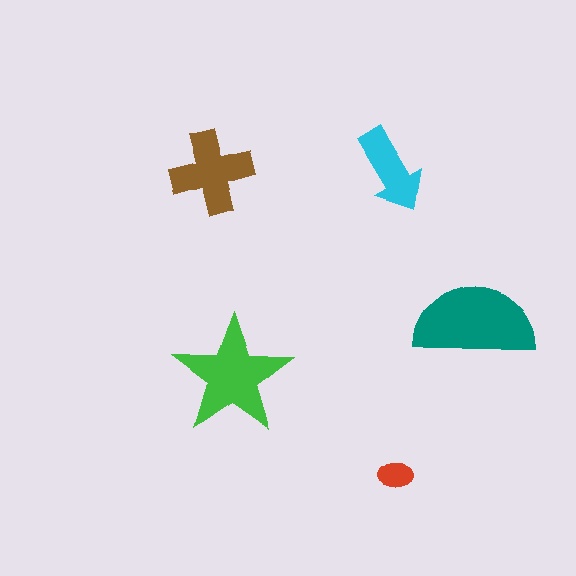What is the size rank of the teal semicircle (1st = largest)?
1st.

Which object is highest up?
The cyan arrow is topmost.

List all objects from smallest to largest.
The red ellipse, the cyan arrow, the brown cross, the green star, the teal semicircle.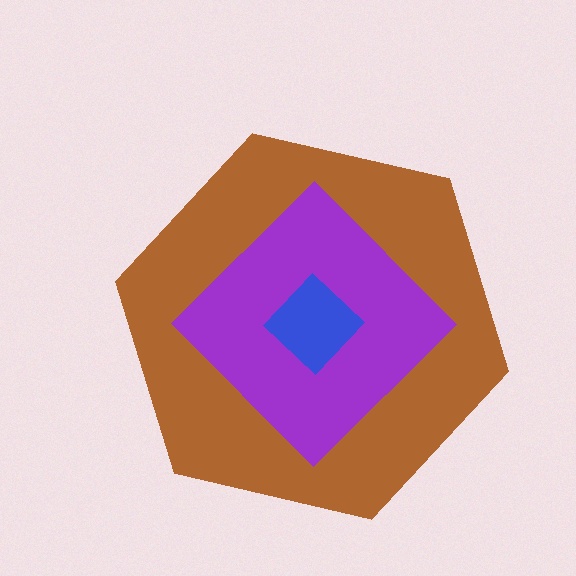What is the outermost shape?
The brown hexagon.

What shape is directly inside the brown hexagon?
The purple diamond.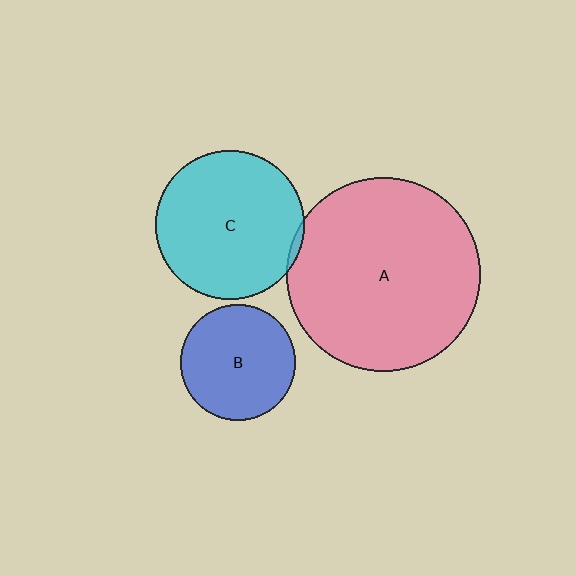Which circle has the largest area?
Circle A (pink).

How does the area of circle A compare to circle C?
Approximately 1.7 times.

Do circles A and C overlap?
Yes.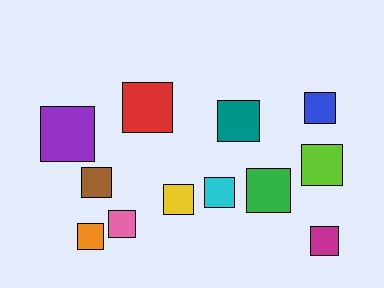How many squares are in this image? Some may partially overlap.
There are 12 squares.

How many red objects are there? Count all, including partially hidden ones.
There is 1 red object.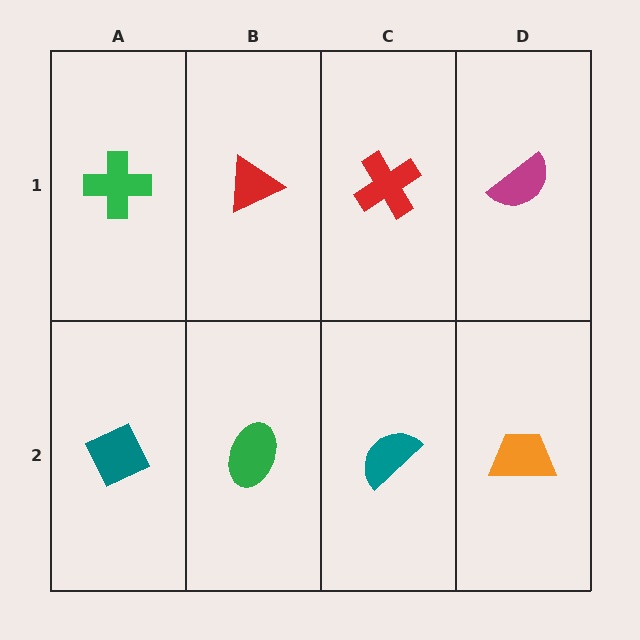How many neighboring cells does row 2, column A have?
2.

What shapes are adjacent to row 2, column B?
A red triangle (row 1, column B), a teal diamond (row 2, column A), a teal semicircle (row 2, column C).